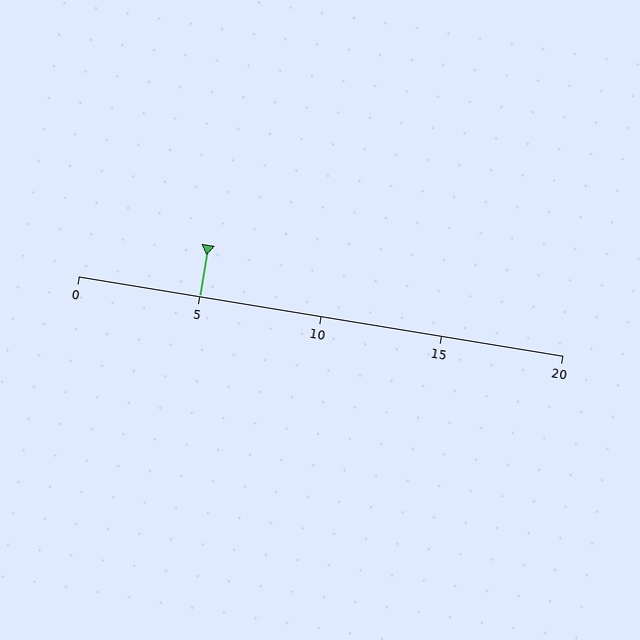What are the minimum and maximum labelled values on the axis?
The axis runs from 0 to 20.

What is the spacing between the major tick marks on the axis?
The major ticks are spaced 5 apart.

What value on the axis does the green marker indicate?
The marker indicates approximately 5.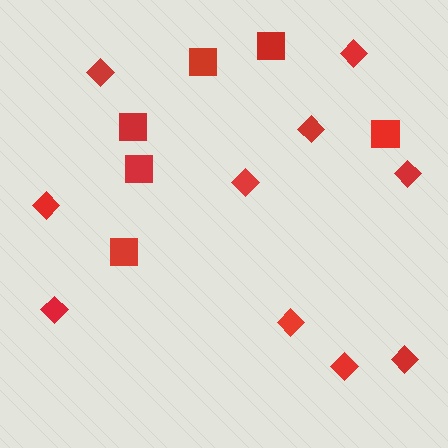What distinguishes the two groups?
There are 2 groups: one group of diamonds (10) and one group of squares (6).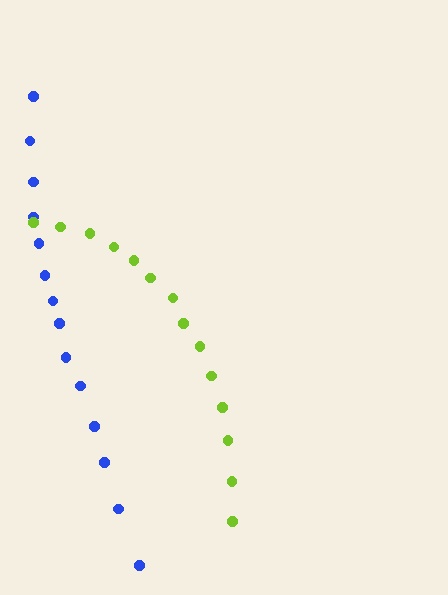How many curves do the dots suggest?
There are 2 distinct paths.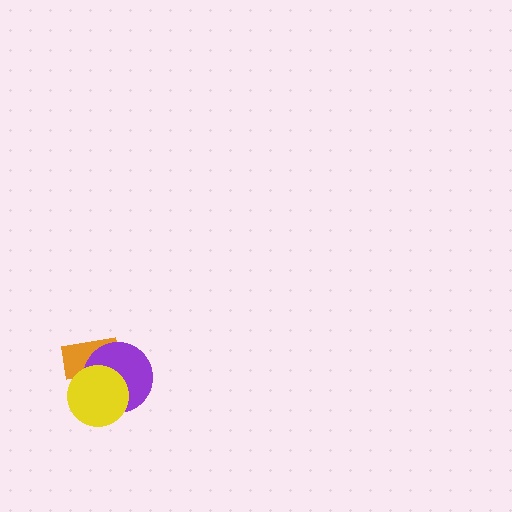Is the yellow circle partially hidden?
No, no other shape covers it.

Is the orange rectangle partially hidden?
Yes, it is partially covered by another shape.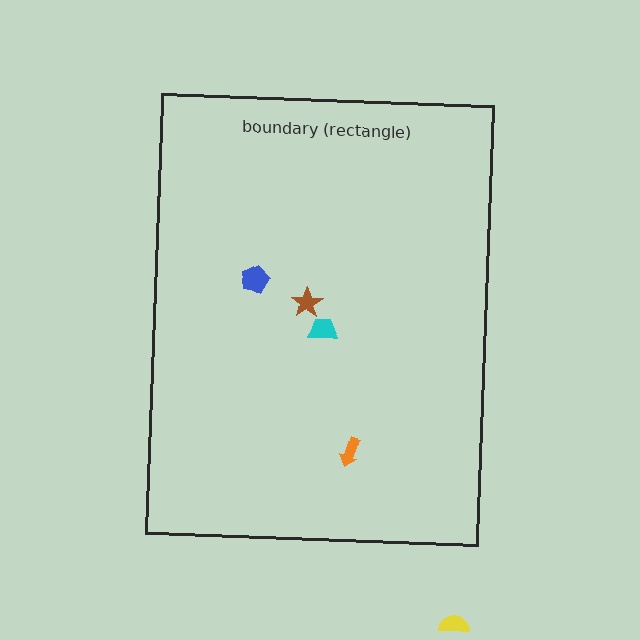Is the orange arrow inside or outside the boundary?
Inside.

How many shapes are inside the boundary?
4 inside, 1 outside.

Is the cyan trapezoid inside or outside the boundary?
Inside.